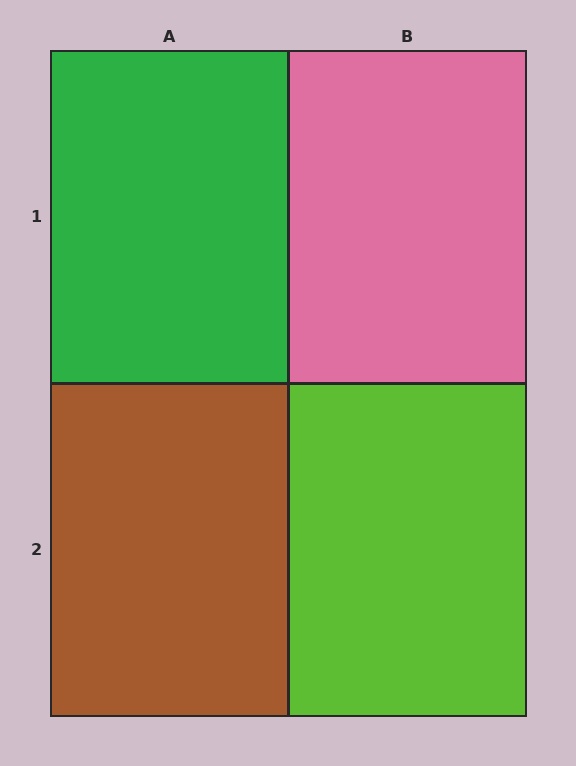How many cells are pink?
1 cell is pink.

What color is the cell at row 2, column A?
Brown.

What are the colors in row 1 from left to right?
Green, pink.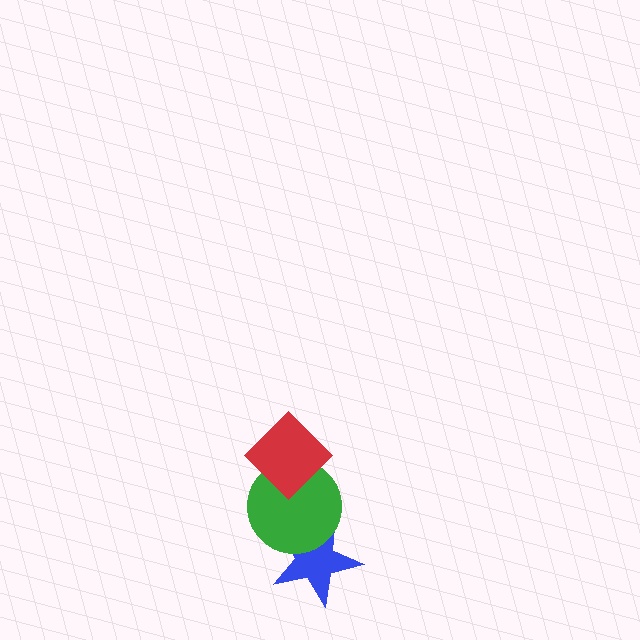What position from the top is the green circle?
The green circle is 2nd from the top.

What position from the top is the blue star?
The blue star is 3rd from the top.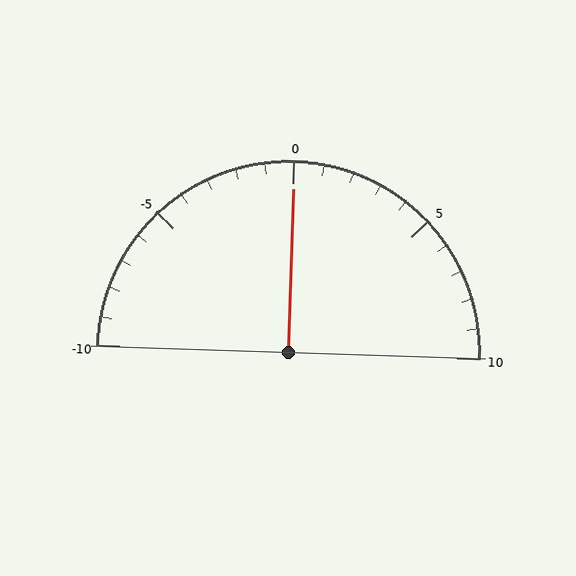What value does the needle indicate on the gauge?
The needle indicates approximately 0.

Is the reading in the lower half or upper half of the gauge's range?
The reading is in the upper half of the range (-10 to 10).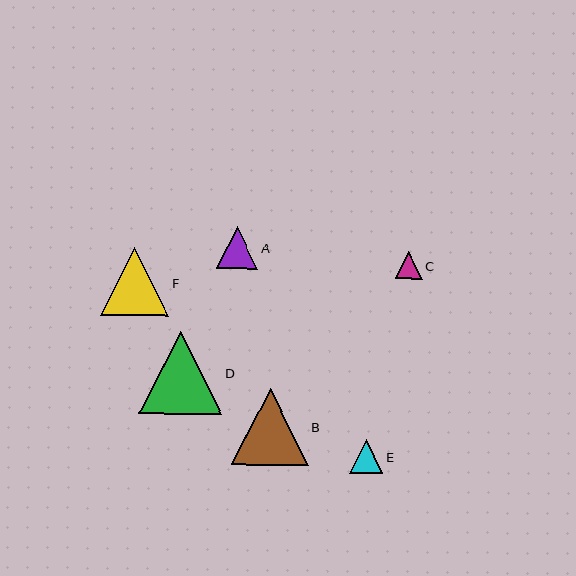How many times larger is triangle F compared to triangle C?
Triangle F is approximately 2.5 times the size of triangle C.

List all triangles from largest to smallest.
From largest to smallest: D, B, F, A, E, C.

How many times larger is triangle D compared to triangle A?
Triangle D is approximately 2.0 times the size of triangle A.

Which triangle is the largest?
Triangle D is the largest with a size of approximately 83 pixels.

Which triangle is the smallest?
Triangle C is the smallest with a size of approximately 27 pixels.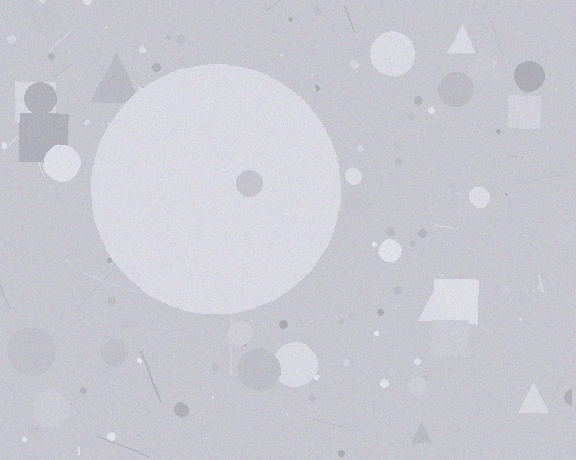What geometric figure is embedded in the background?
A circle is embedded in the background.